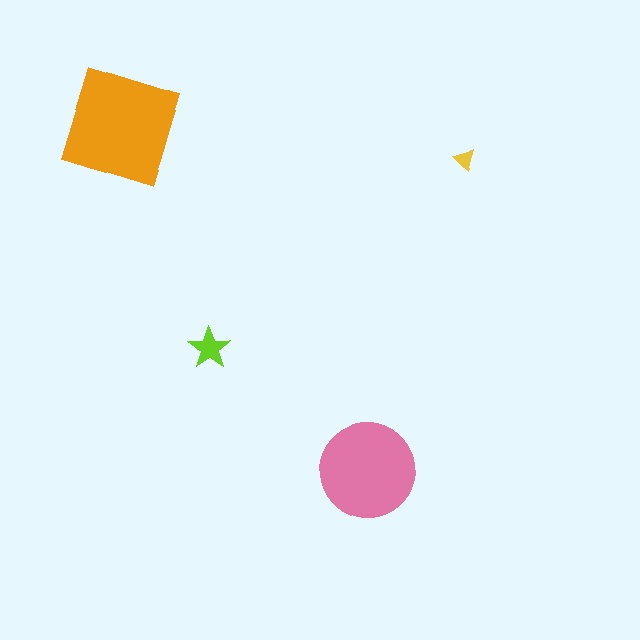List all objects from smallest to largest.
The yellow triangle, the lime star, the pink circle, the orange square.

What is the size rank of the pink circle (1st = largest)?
2nd.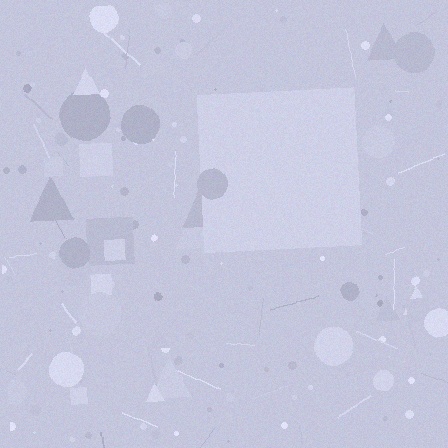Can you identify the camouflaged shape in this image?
The camouflaged shape is a square.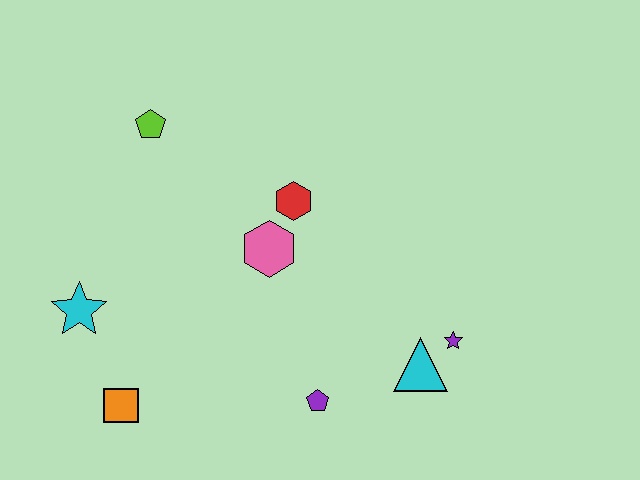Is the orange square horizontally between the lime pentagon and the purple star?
No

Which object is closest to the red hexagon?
The pink hexagon is closest to the red hexagon.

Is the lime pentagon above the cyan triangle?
Yes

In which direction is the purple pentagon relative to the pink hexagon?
The purple pentagon is below the pink hexagon.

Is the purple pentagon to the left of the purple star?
Yes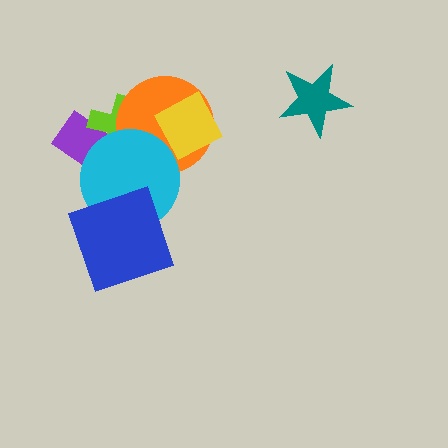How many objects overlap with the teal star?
0 objects overlap with the teal star.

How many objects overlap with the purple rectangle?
2 objects overlap with the purple rectangle.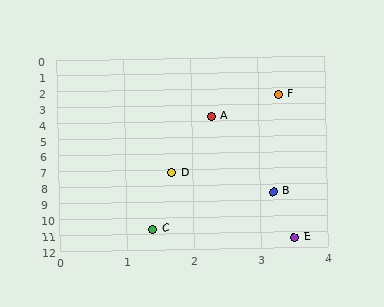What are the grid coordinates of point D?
Point D is at approximately (1.7, 7.2).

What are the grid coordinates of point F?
Point F is at approximately (3.3, 2.4).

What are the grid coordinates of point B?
Point B is at approximately (3.2, 8.5).